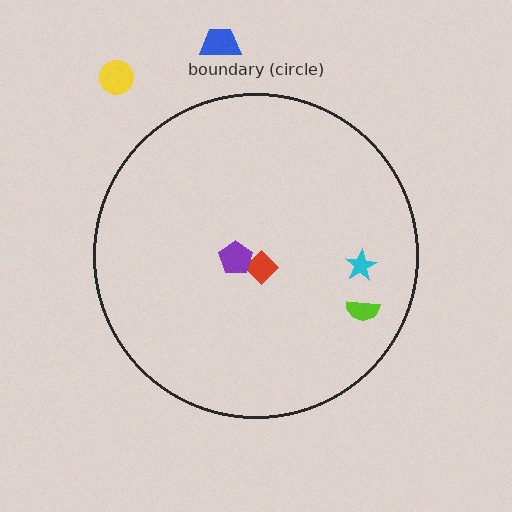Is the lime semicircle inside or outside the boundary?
Inside.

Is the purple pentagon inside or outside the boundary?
Inside.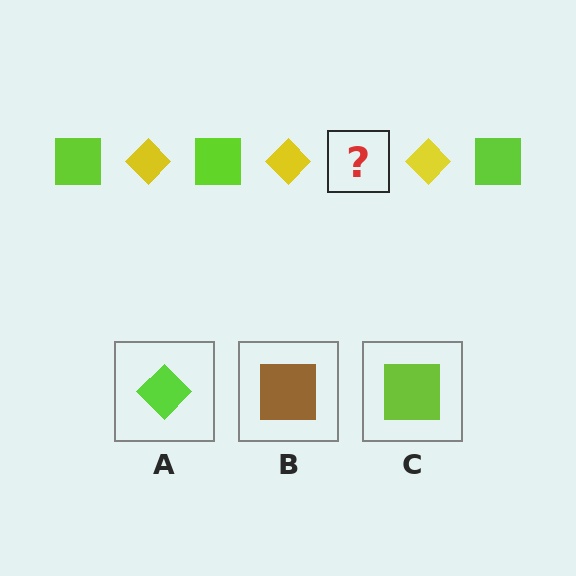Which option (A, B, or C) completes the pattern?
C.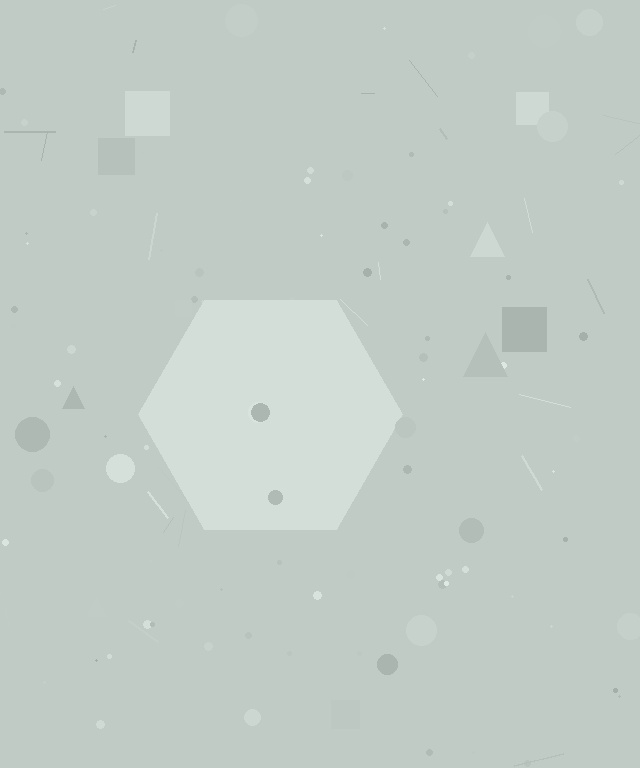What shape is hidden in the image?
A hexagon is hidden in the image.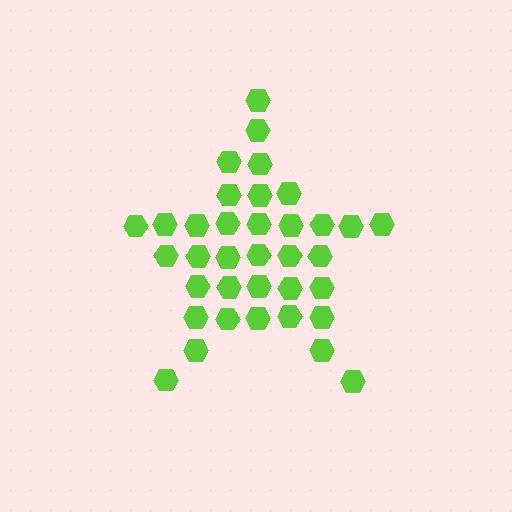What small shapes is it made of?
It is made of small hexagons.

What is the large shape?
The large shape is a star.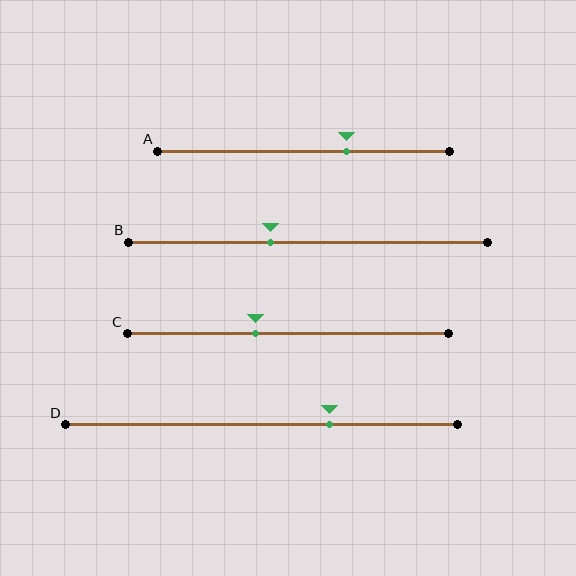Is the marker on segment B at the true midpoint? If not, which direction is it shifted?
No, the marker on segment B is shifted to the left by about 11% of the segment length.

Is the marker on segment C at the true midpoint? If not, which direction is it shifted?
No, the marker on segment C is shifted to the left by about 10% of the segment length.